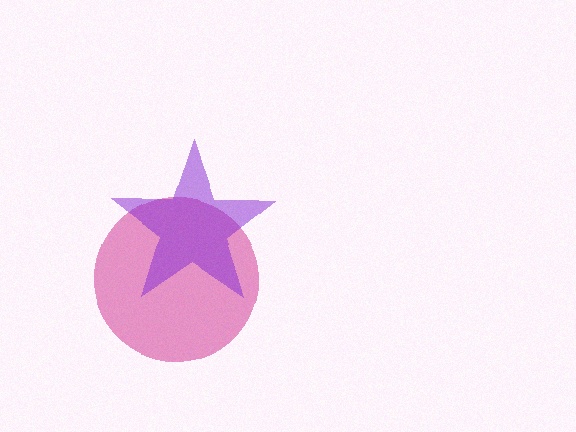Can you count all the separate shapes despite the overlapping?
Yes, there are 2 separate shapes.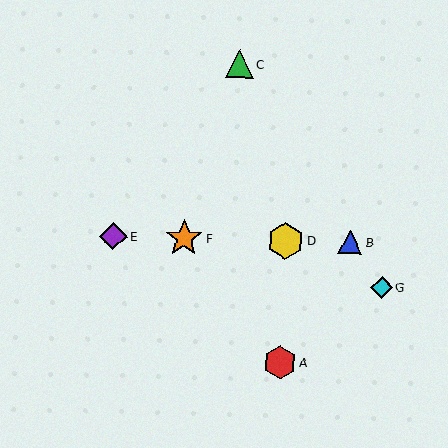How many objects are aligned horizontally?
4 objects (B, D, E, F) are aligned horizontally.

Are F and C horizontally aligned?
No, F is at y≈238 and C is at y≈64.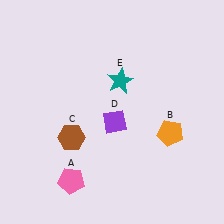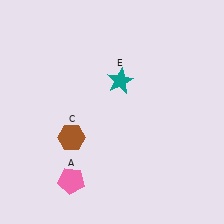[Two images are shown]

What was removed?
The orange pentagon (B), the purple diamond (D) were removed in Image 2.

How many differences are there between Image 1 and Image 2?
There are 2 differences between the two images.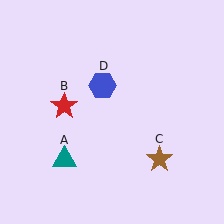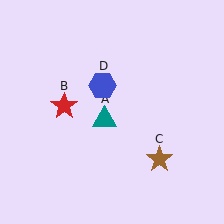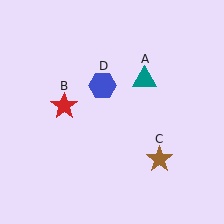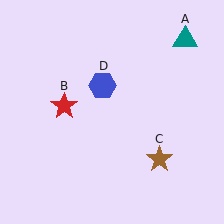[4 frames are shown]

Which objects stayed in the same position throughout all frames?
Red star (object B) and brown star (object C) and blue hexagon (object D) remained stationary.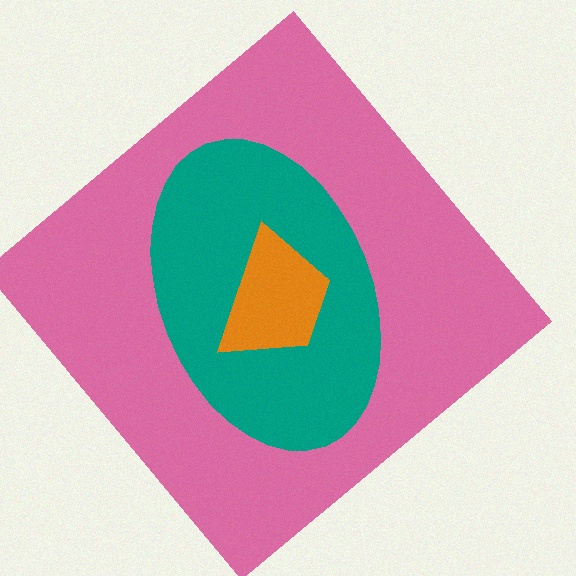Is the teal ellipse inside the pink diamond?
Yes.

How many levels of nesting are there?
3.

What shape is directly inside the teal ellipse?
The orange trapezoid.